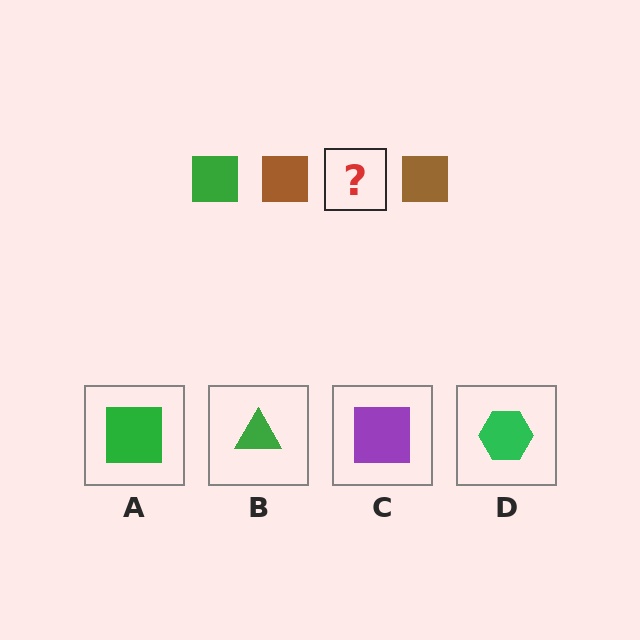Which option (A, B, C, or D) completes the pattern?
A.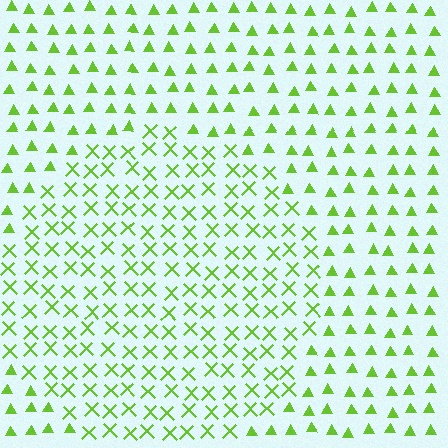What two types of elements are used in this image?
The image uses X marks inside the circle region and triangles outside it.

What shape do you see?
I see a circle.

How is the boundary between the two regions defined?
The boundary is defined by a change in element shape: X marks inside vs. triangles outside. All elements share the same color and spacing.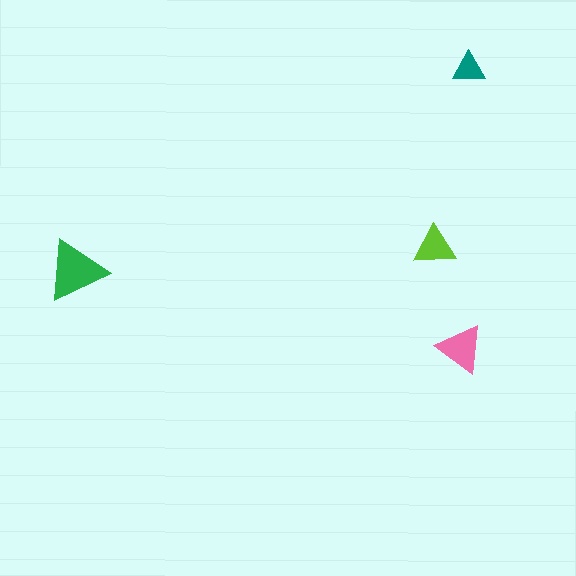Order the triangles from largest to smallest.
the green one, the pink one, the lime one, the teal one.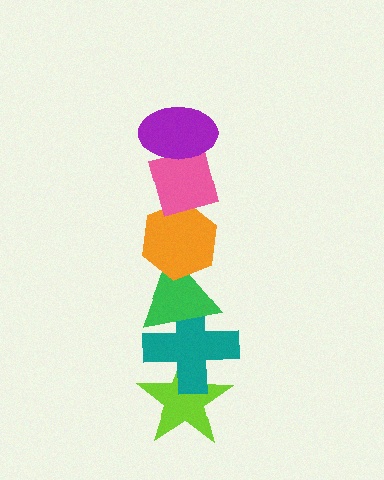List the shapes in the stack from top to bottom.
From top to bottom: the purple ellipse, the pink square, the orange hexagon, the green triangle, the teal cross, the lime star.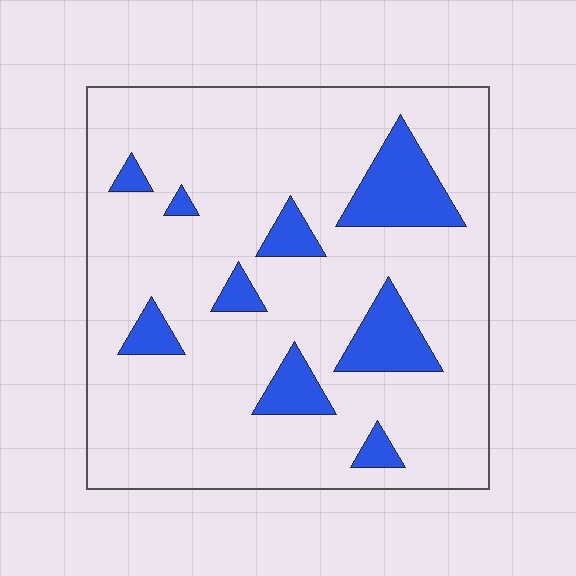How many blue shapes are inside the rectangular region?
9.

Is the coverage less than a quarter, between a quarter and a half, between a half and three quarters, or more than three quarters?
Less than a quarter.